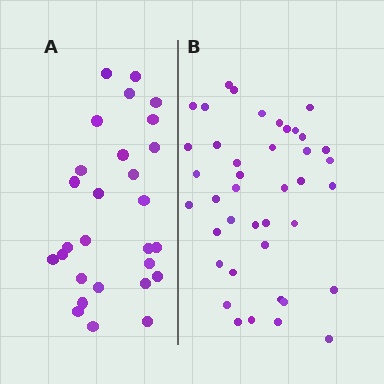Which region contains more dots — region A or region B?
Region B (the right region) has more dots.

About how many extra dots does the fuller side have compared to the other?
Region B has approximately 15 more dots than region A.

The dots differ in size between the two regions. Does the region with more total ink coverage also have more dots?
No. Region A has more total ink coverage because its dots are larger, but region B actually contains more individual dots. Total area can be misleading — the number of items is what matters here.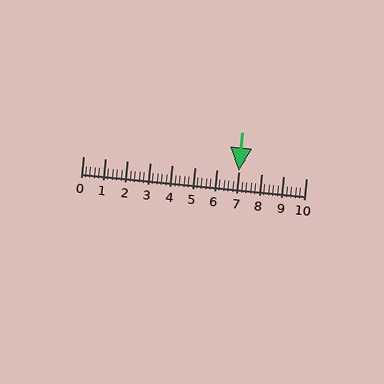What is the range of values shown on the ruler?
The ruler shows values from 0 to 10.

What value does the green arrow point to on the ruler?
The green arrow points to approximately 7.0.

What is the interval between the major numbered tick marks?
The major tick marks are spaced 1 units apart.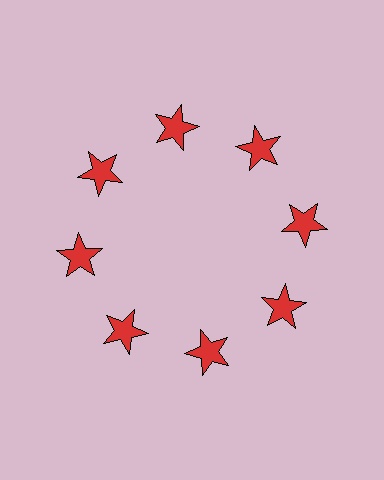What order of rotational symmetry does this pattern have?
This pattern has 8-fold rotational symmetry.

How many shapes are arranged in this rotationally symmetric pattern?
There are 8 shapes, arranged in 8 groups of 1.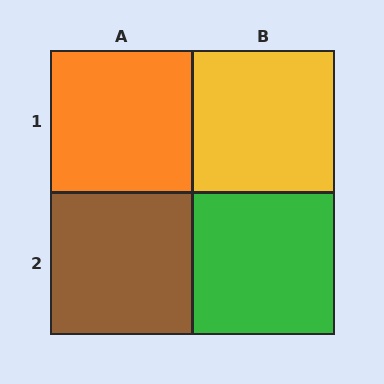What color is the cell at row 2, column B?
Green.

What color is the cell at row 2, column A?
Brown.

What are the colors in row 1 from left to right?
Orange, yellow.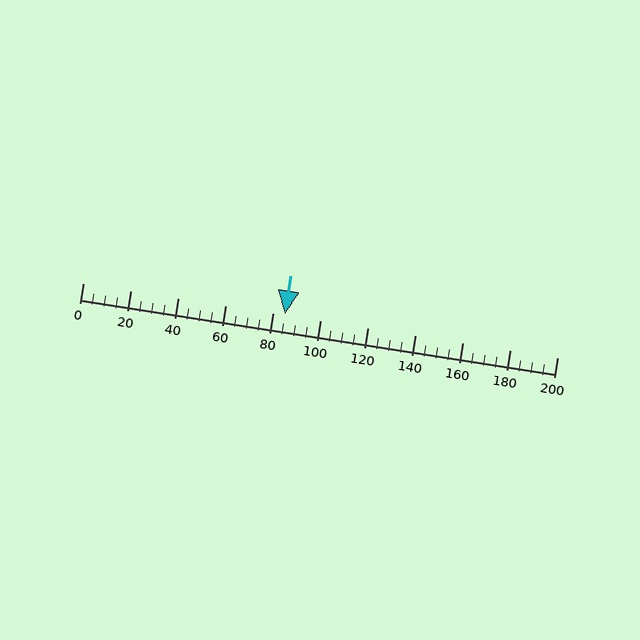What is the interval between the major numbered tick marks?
The major tick marks are spaced 20 units apart.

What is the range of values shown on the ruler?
The ruler shows values from 0 to 200.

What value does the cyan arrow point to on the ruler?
The cyan arrow points to approximately 85.